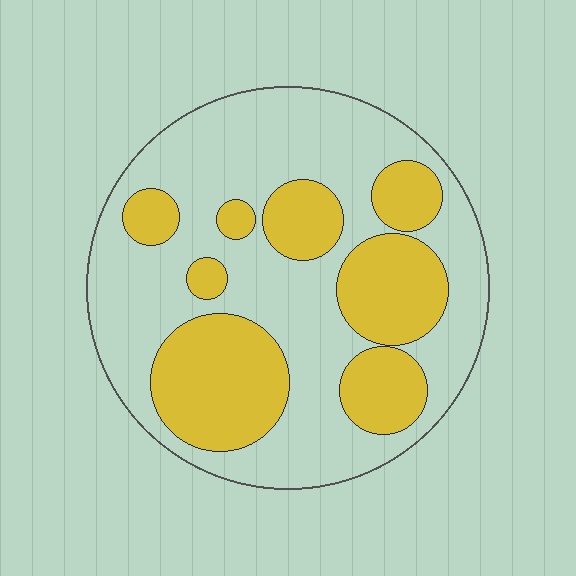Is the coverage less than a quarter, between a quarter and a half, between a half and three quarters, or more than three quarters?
Between a quarter and a half.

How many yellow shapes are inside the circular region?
8.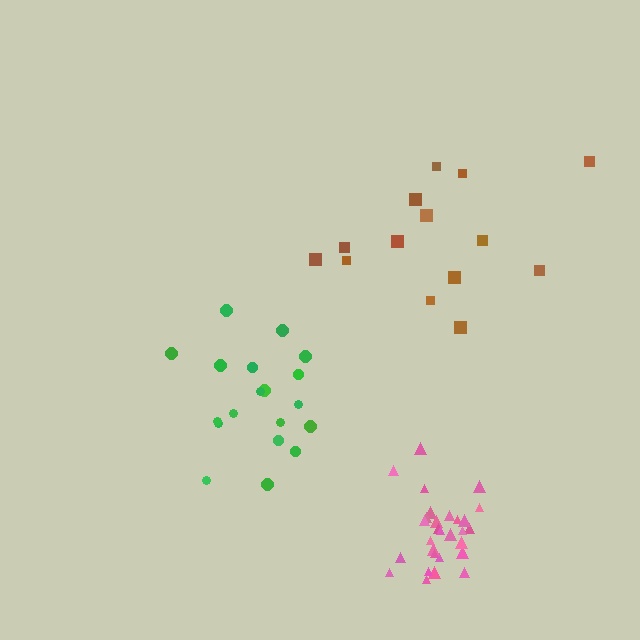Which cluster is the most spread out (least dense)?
Brown.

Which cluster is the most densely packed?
Pink.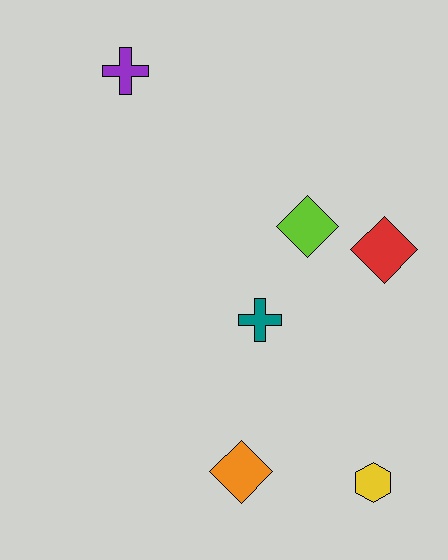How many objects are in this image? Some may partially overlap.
There are 6 objects.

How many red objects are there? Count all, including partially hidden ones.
There is 1 red object.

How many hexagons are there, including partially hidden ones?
There is 1 hexagon.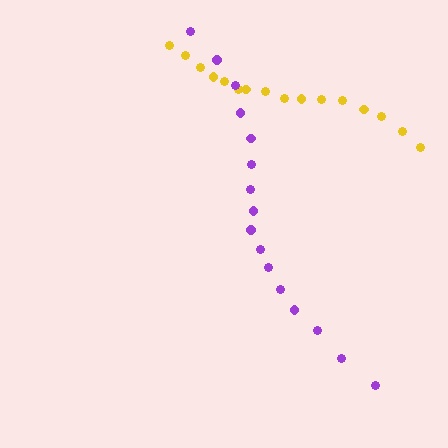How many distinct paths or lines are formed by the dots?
There are 2 distinct paths.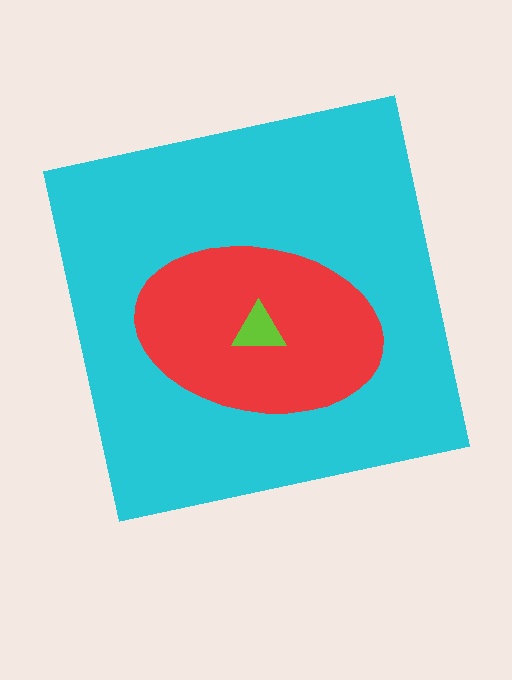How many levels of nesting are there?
3.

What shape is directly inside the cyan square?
The red ellipse.